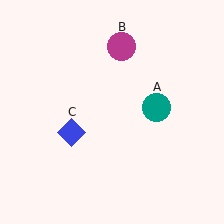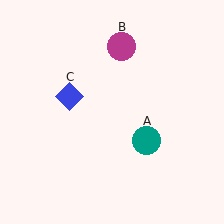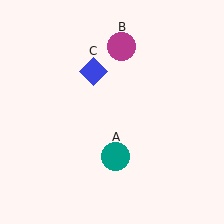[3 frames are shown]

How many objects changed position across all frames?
2 objects changed position: teal circle (object A), blue diamond (object C).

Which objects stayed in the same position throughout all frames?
Magenta circle (object B) remained stationary.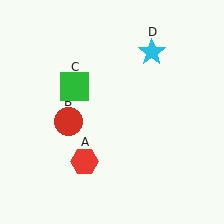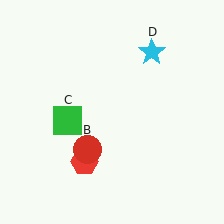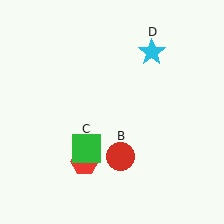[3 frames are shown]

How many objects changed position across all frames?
2 objects changed position: red circle (object B), green square (object C).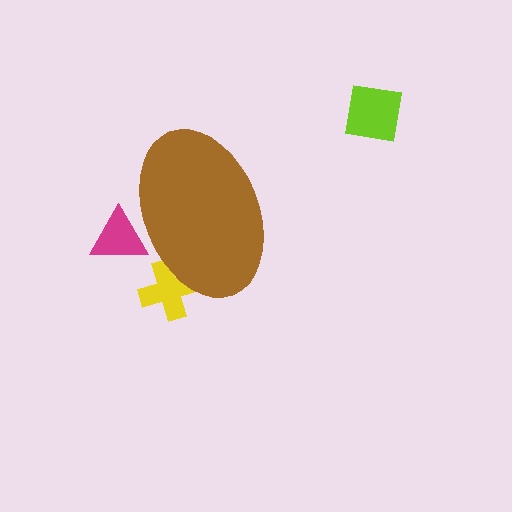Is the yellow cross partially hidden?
Yes, the yellow cross is partially hidden behind the brown ellipse.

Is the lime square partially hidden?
No, the lime square is fully visible.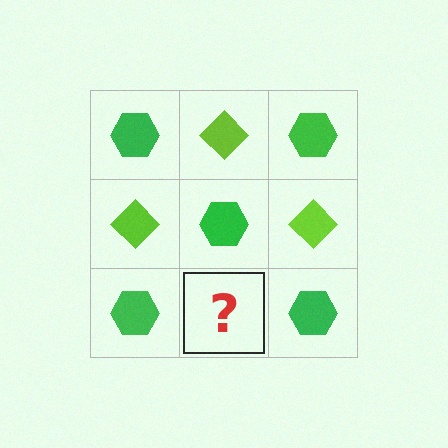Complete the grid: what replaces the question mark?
The question mark should be replaced with a lime diamond.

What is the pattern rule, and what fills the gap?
The rule is that it alternates green hexagon and lime diamond in a checkerboard pattern. The gap should be filled with a lime diamond.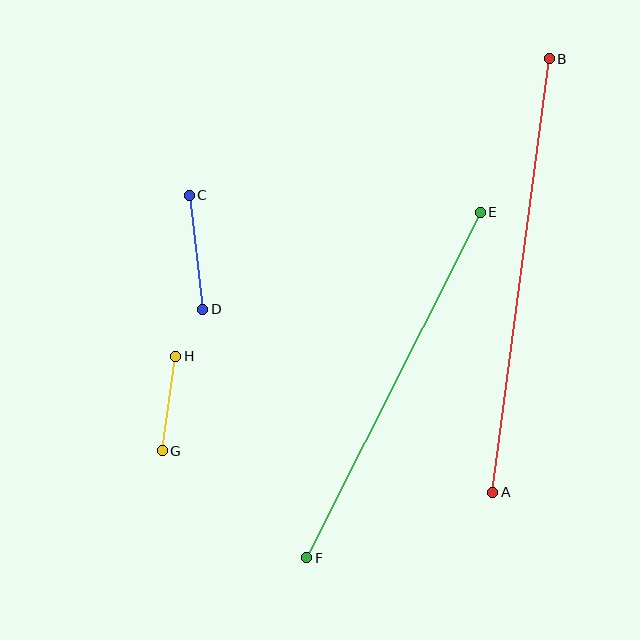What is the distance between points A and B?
The distance is approximately 437 pixels.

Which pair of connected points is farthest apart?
Points A and B are farthest apart.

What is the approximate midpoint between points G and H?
The midpoint is at approximately (169, 403) pixels.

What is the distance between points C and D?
The distance is approximately 115 pixels.